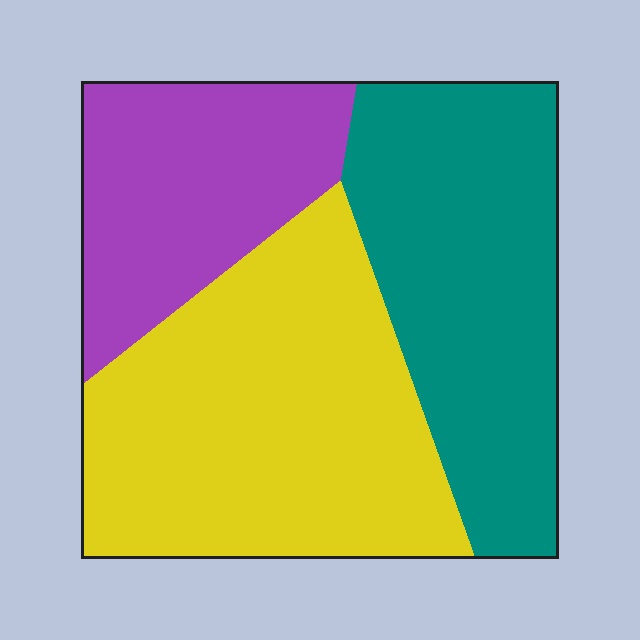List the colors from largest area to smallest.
From largest to smallest: yellow, teal, purple.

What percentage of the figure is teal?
Teal takes up about one third (1/3) of the figure.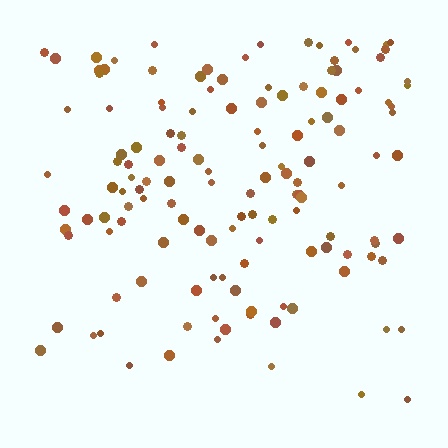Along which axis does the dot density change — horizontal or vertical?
Vertical.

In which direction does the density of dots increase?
From bottom to top, with the top side densest.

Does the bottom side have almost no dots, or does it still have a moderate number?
Still a moderate number, just noticeably fewer than the top.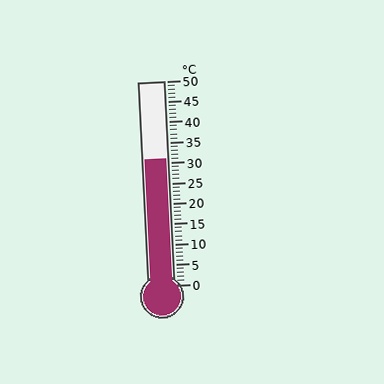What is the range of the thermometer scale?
The thermometer scale ranges from 0°C to 50°C.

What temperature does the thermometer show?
The thermometer shows approximately 31°C.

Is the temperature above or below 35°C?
The temperature is below 35°C.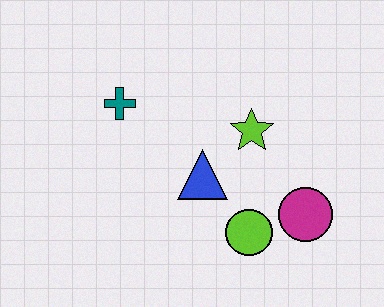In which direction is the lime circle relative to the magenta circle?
The lime circle is to the left of the magenta circle.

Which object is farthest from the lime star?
The teal cross is farthest from the lime star.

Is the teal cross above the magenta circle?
Yes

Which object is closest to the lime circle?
The magenta circle is closest to the lime circle.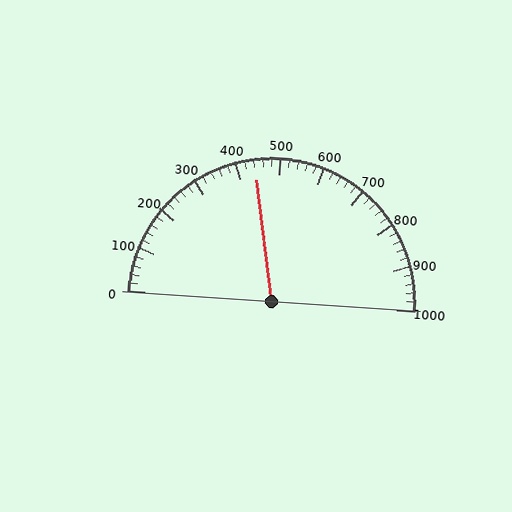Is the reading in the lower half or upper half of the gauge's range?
The reading is in the lower half of the range (0 to 1000).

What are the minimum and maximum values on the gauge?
The gauge ranges from 0 to 1000.